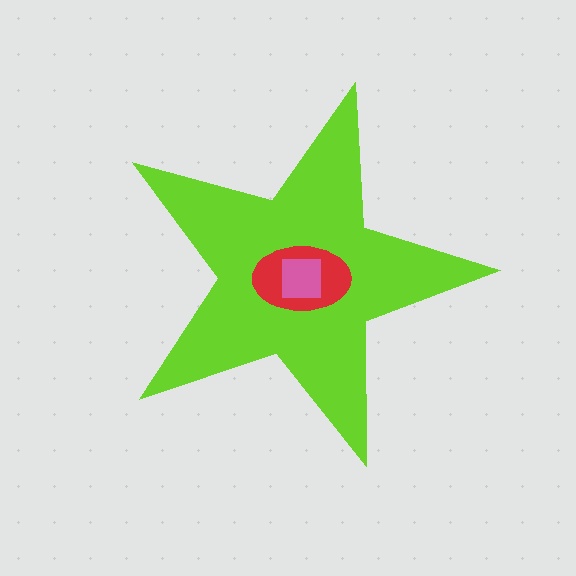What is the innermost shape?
The pink square.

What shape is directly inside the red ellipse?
The pink square.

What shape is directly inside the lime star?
The red ellipse.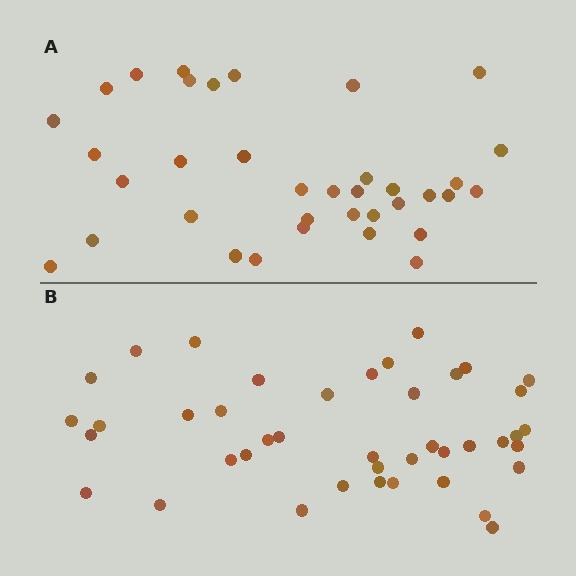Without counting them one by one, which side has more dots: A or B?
Region B (the bottom region) has more dots.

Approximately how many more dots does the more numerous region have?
Region B has about 6 more dots than region A.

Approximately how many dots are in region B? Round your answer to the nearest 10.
About 40 dots. (The exact count is 42, which rounds to 40.)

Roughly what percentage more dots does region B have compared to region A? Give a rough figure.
About 15% more.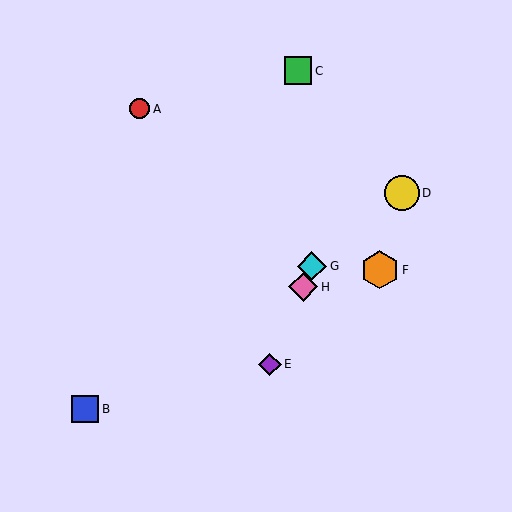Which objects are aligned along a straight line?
Objects E, G, H are aligned along a straight line.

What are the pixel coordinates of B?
Object B is at (85, 409).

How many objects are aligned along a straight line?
3 objects (E, G, H) are aligned along a straight line.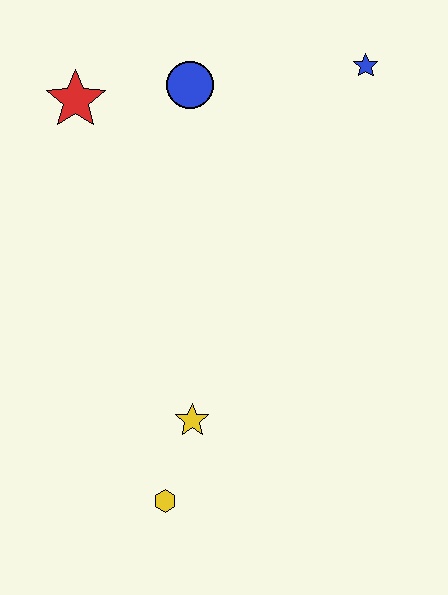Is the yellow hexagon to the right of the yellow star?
No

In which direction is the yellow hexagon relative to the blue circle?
The yellow hexagon is below the blue circle.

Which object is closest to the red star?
The blue circle is closest to the red star.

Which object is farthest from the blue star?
The yellow hexagon is farthest from the blue star.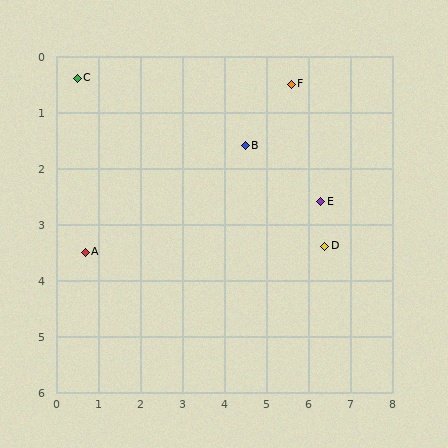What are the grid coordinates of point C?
Point C is at approximately (0.5, 0.4).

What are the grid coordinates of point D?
Point D is at approximately (6.4, 3.4).